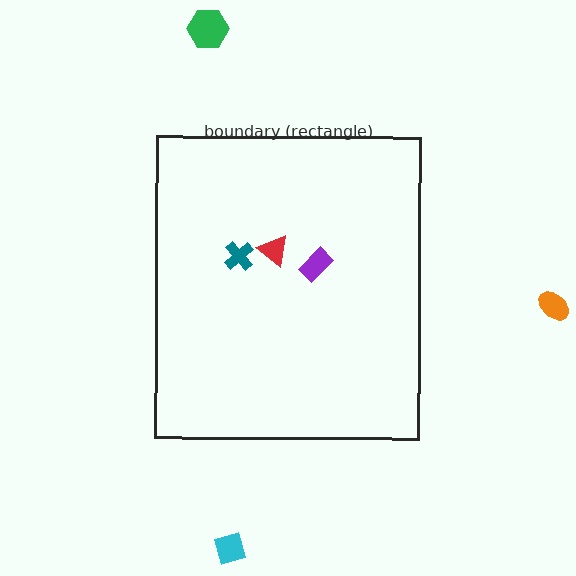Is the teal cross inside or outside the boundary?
Inside.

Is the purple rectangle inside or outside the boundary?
Inside.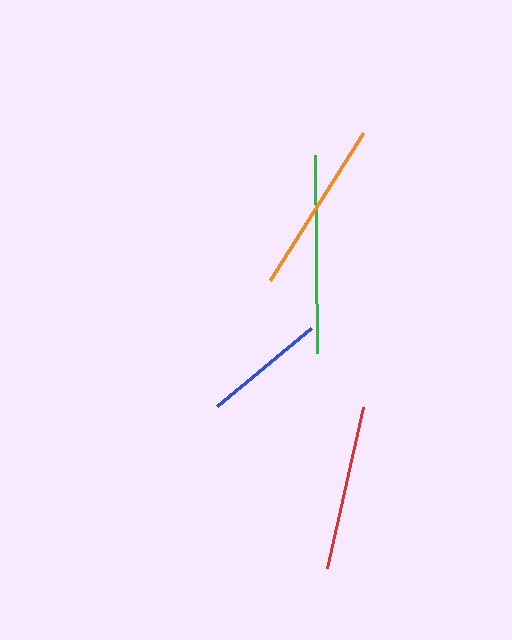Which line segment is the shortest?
The blue line is the shortest at approximately 123 pixels.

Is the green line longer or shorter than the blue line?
The green line is longer than the blue line.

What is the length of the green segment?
The green segment is approximately 198 pixels long.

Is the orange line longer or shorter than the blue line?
The orange line is longer than the blue line.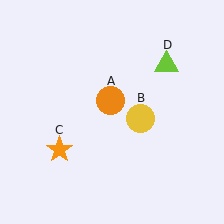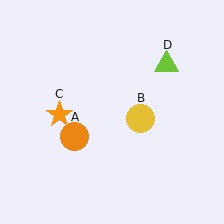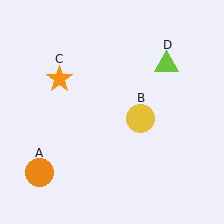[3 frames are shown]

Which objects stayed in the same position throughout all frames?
Yellow circle (object B) and lime triangle (object D) remained stationary.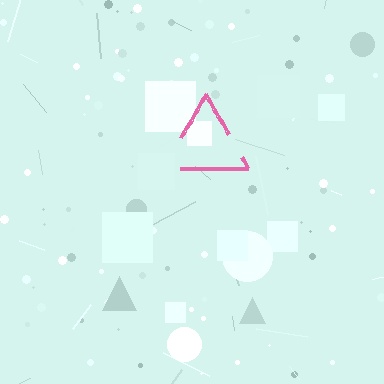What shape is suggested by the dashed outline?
The dashed outline suggests a triangle.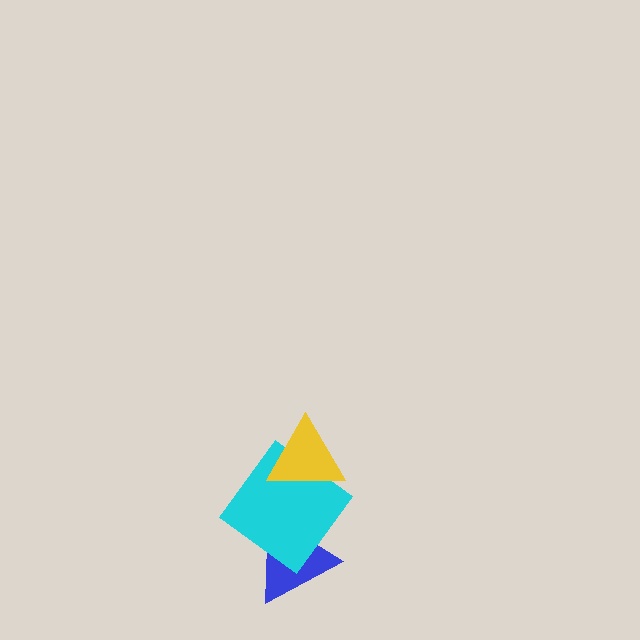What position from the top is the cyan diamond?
The cyan diamond is 2nd from the top.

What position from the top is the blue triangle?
The blue triangle is 3rd from the top.